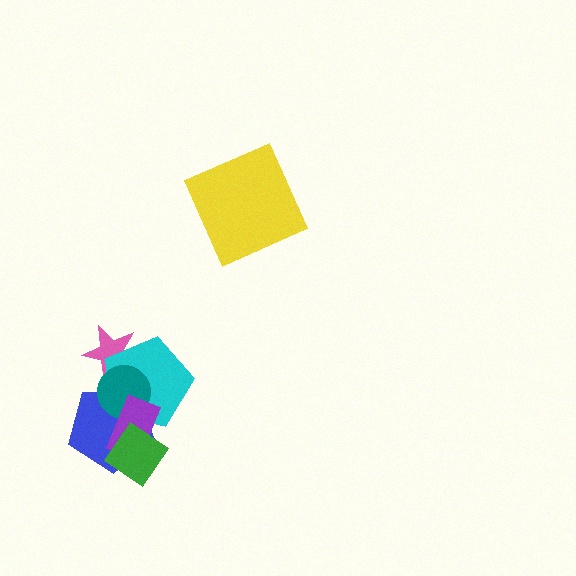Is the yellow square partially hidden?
No, no other shape covers it.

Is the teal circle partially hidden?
Yes, it is partially covered by another shape.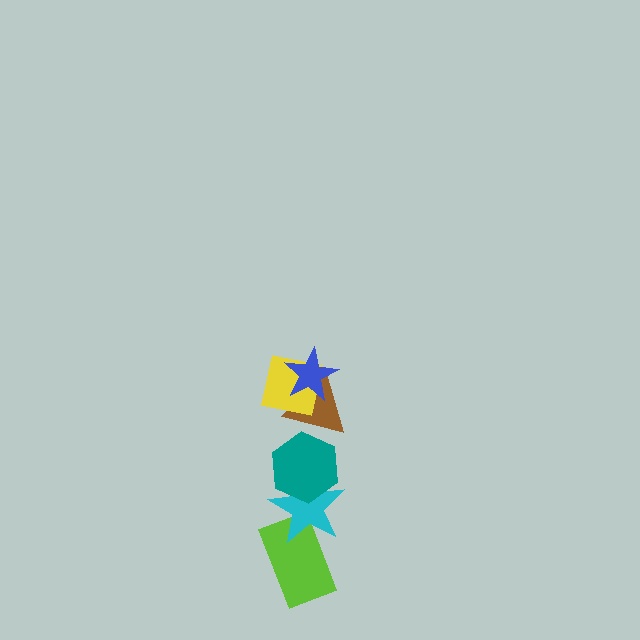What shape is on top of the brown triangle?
The yellow square is on top of the brown triangle.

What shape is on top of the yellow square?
The blue star is on top of the yellow square.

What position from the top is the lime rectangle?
The lime rectangle is 6th from the top.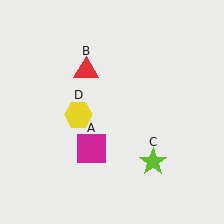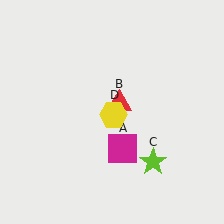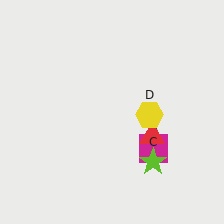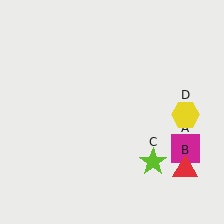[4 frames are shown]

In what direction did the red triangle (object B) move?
The red triangle (object B) moved down and to the right.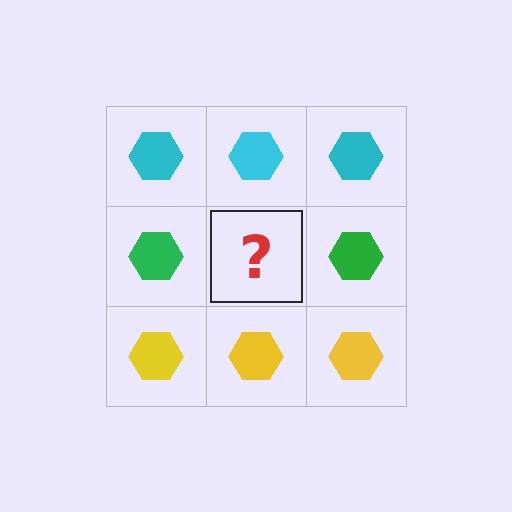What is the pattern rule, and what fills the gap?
The rule is that each row has a consistent color. The gap should be filled with a green hexagon.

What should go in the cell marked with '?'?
The missing cell should contain a green hexagon.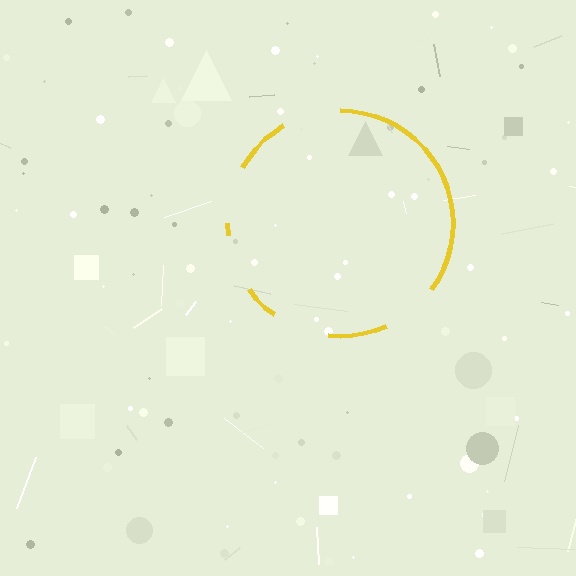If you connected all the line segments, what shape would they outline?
They would outline a circle.